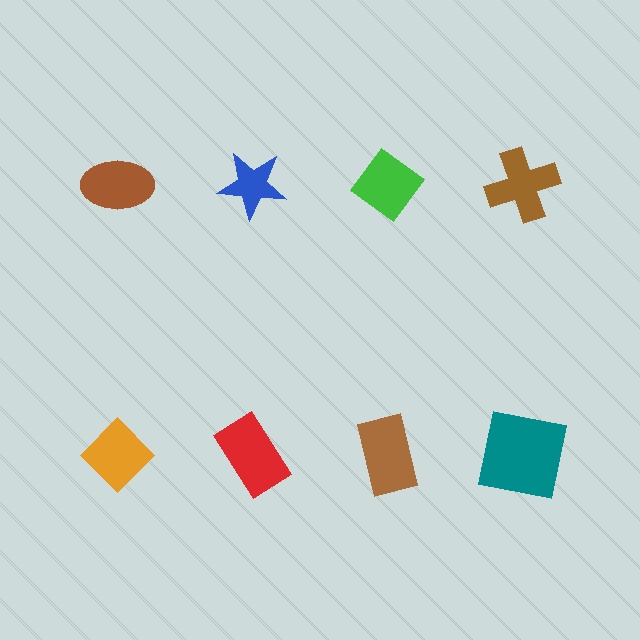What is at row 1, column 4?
A brown cross.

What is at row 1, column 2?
A blue star.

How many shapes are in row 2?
4 shapes.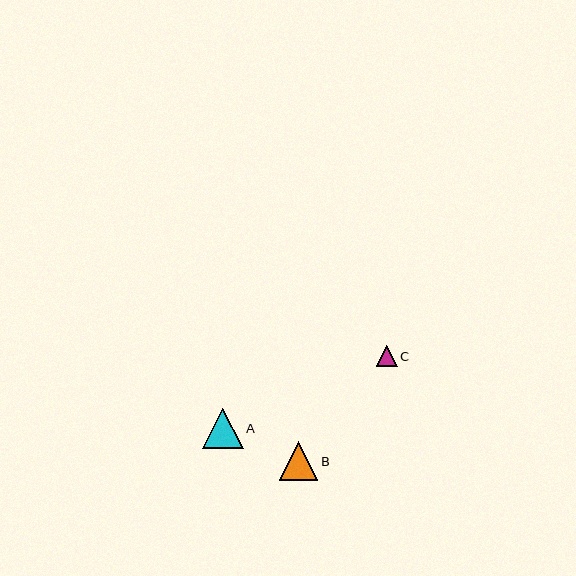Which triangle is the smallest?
Triangle C is the smallest with a size of approximately 21 pixels.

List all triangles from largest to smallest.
From largest to smallest: A, B, C.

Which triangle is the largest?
Triangle A is the largest with a size of approximately 40 pixels.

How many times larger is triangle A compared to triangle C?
Triangle A is approximately 1.9 times the size of triangle C.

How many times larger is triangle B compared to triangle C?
Triangle B is approximately 1.9 times the size of triangle C.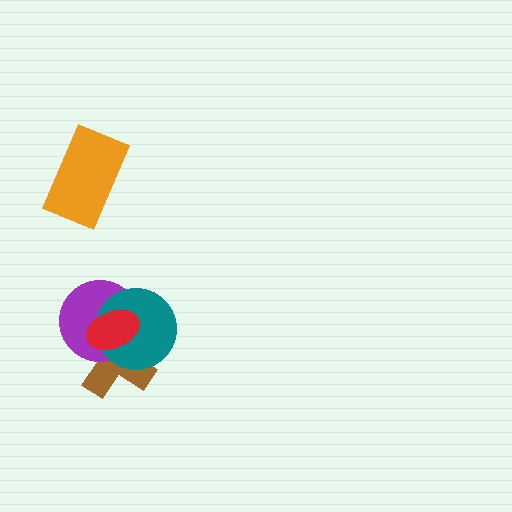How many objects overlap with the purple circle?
3 objects overlap with the purple circle.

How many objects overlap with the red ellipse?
3 objects overlap with the red ellipse.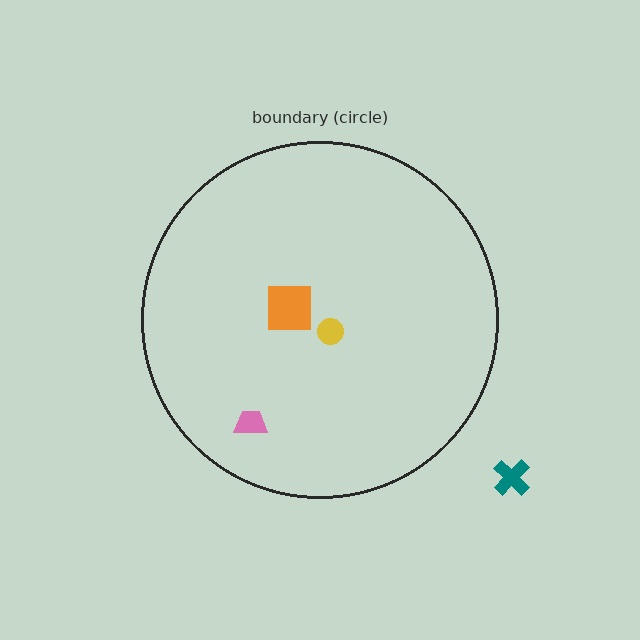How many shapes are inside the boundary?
3 inside, 1 outside.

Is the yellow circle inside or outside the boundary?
Inside.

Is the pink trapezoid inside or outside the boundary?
Inside.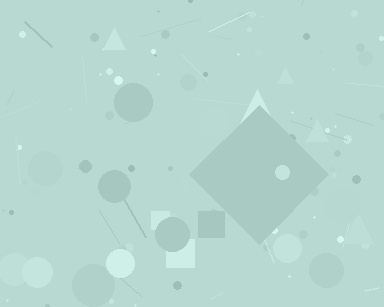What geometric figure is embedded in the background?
A diamond is embedded in the background.